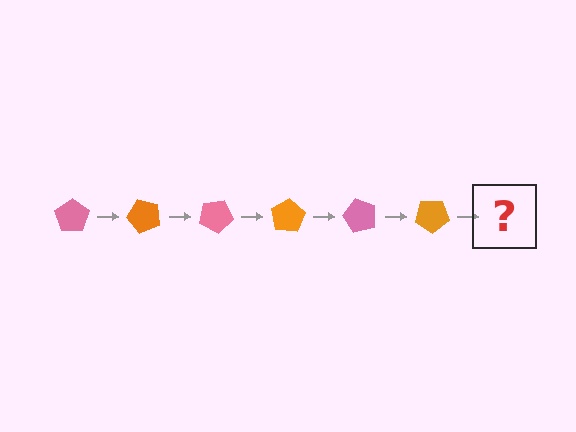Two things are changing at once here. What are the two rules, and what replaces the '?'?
The two rules are that it rotates 50 degrees each step and the color cycles through pink and orange. The '?' should be a pink pentagon, rotated 300 degrees from the start.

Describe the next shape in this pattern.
It should be a pink pentagon, rotated 300 degrees from the start.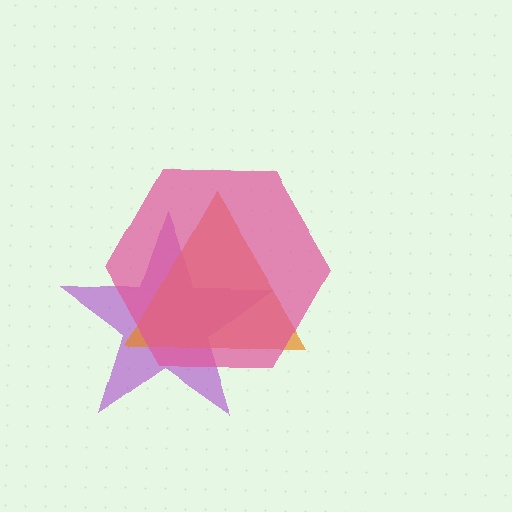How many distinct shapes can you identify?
There are 3 distinct shapes: a purple star, an orange triangle, a pink hexagon.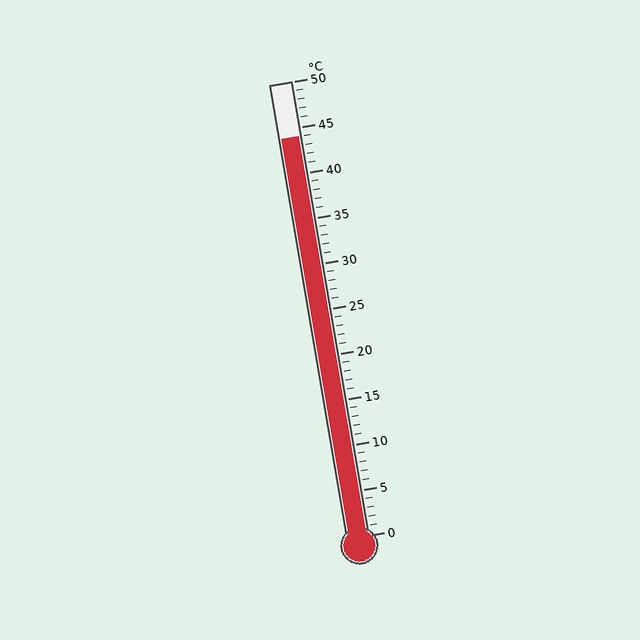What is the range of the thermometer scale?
The thermometer scale ranges from 0°C to 50°C.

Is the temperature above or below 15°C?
The temperature is above 15°C.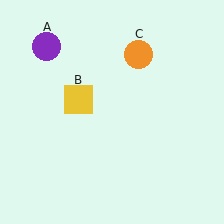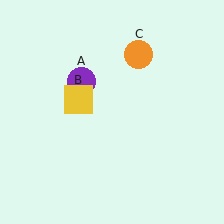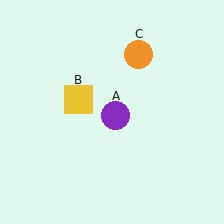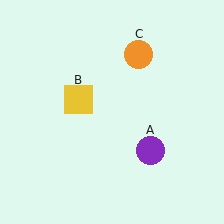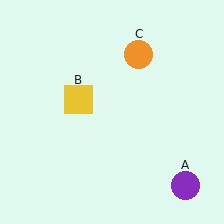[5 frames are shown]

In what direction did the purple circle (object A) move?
The purple circle (object A) moved down and to the right.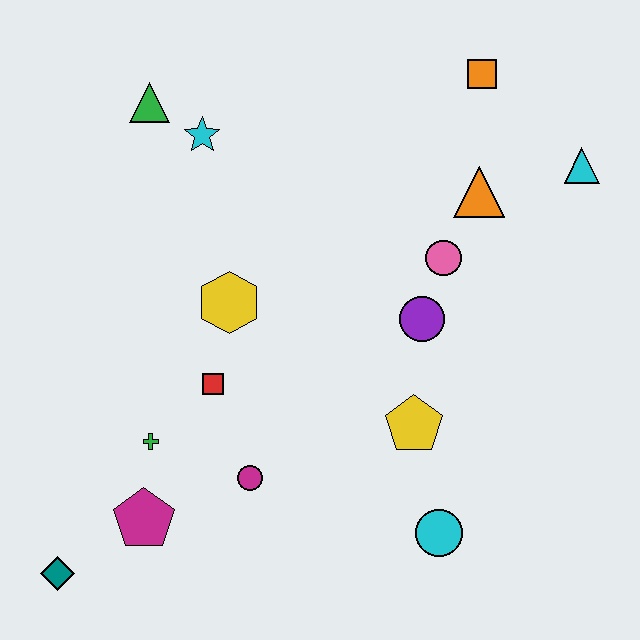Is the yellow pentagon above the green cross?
Yes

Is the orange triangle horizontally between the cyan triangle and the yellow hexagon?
Yes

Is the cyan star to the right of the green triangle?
Yes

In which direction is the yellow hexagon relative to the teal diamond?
The yellow hexagon is above the teal diamond.